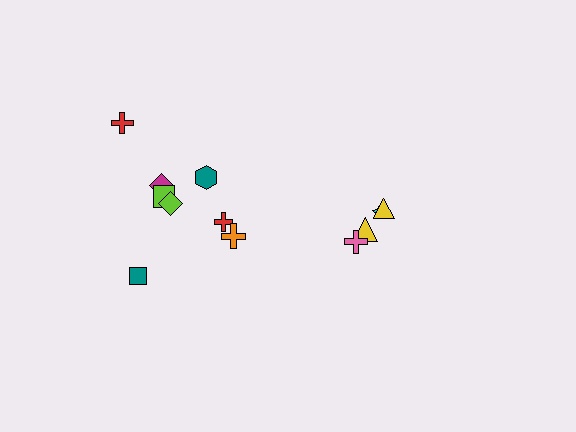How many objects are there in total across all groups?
There are 12 objects.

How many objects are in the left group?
There are 8 objects.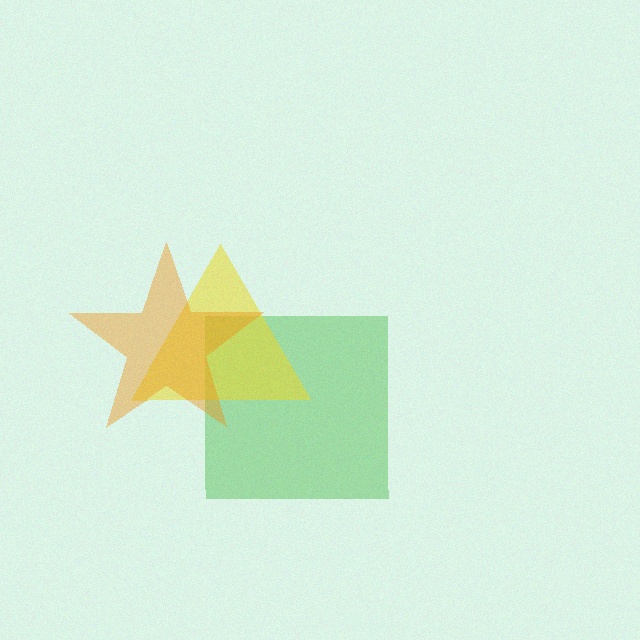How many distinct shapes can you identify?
There are 3 distinct shapes: a green square, a yellow triangle, an orange star.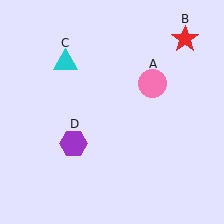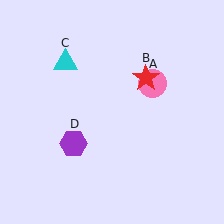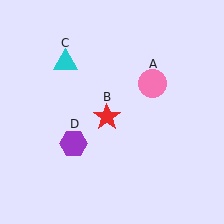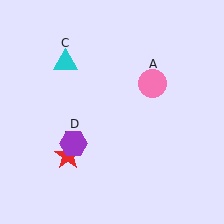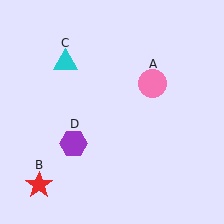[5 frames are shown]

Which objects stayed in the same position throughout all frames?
Pink circle (object A) and cyan triangle (object C) and purple hexagon (object D) remained stationary.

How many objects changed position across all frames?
1 object changed position: red star (object B).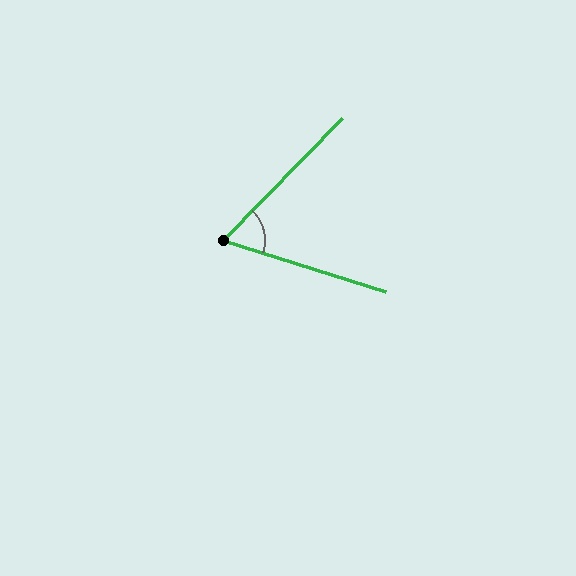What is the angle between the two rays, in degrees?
Approximately 63 degrees.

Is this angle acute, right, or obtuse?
It is acute.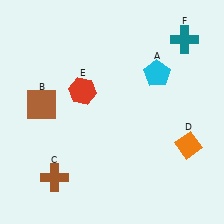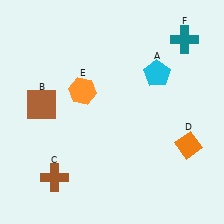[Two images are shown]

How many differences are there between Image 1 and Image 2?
There is 1 difference between the two images.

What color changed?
The hexagon (E) changed from red in Image 1 to orange in Image 2.